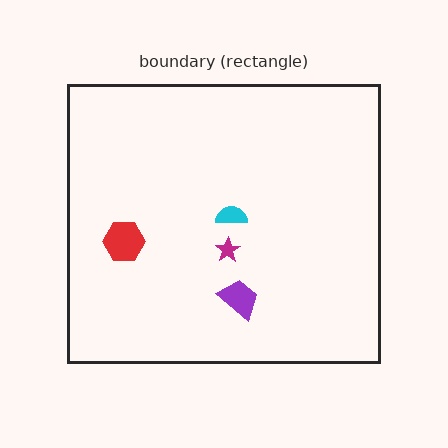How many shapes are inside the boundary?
4 inside, 0 outside.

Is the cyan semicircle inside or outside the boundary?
Inside.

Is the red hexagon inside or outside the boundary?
Inside.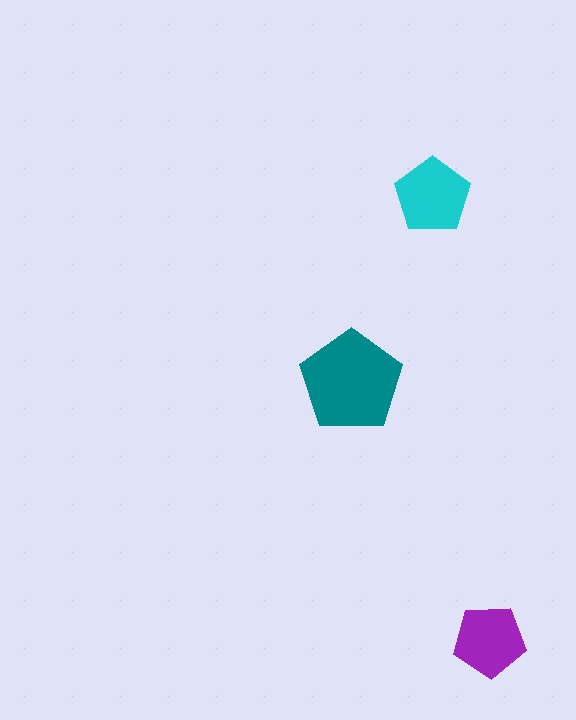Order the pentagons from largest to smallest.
the teal one, the cyan one, the purple one.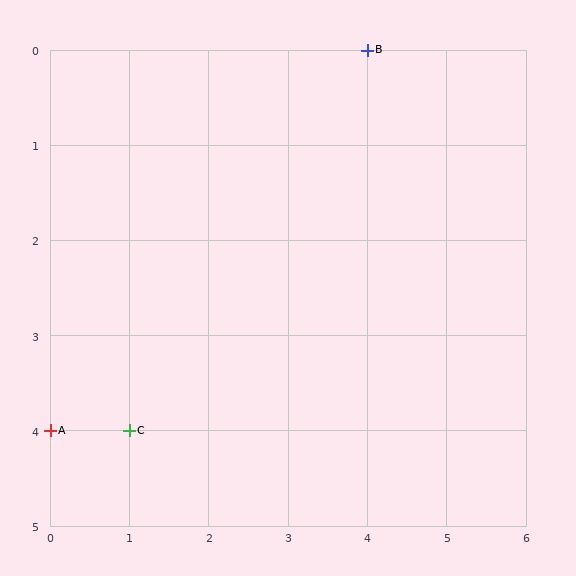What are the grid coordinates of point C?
Point C is at grid coordinates (1, 4).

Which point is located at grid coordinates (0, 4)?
Point A is at (0, 4).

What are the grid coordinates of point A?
Point A is at grid coordinates (0, 4).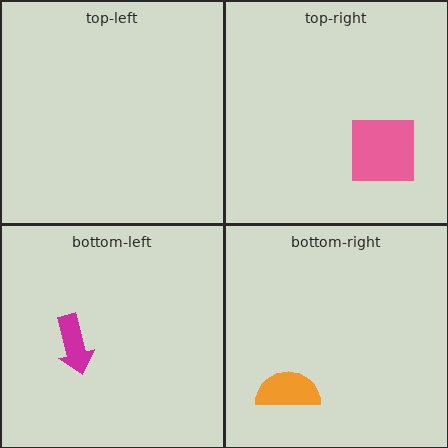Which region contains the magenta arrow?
The bottom-left region.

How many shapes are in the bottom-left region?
1.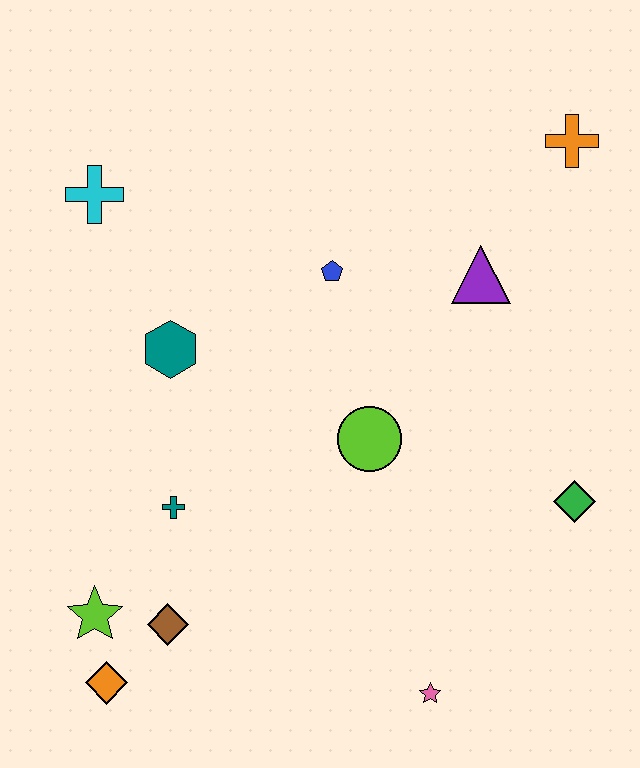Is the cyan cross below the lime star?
No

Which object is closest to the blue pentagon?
The purple triangle is closest to the blue pentagon.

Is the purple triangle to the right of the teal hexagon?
Yes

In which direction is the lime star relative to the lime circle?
The lime star is to the left of the lime circle.